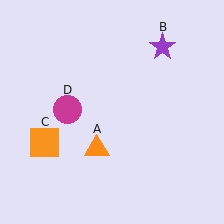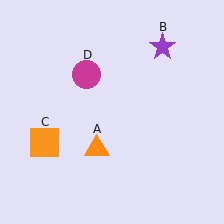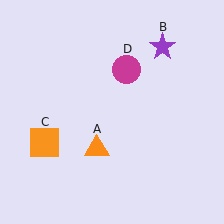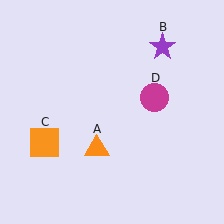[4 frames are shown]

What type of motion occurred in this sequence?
The magenta circle (object D) rotated clockwise around the center of the scene.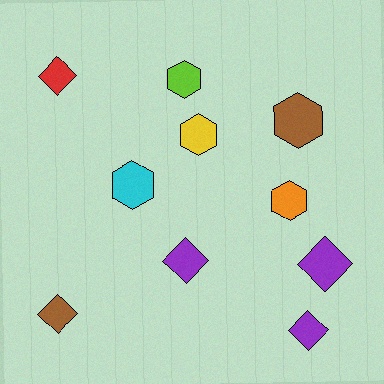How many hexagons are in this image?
There are 5 hexagons.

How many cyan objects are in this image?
There is 1 cyan object.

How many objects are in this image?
There are 10 objects.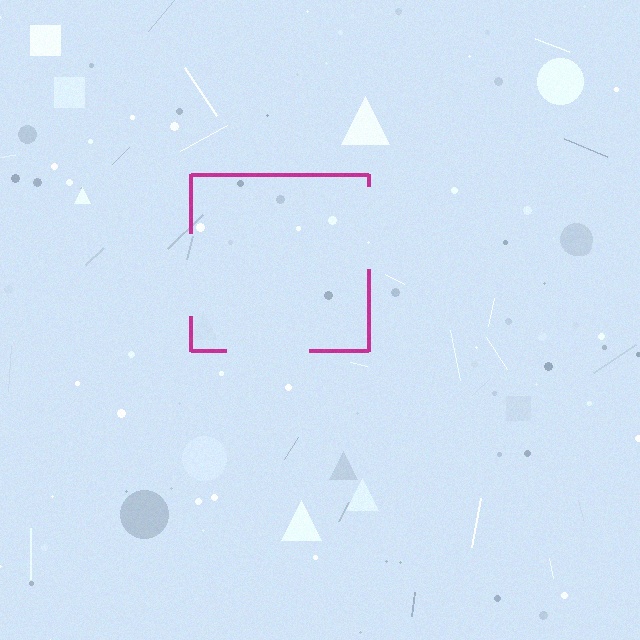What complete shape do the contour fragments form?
The contour fragments form a square.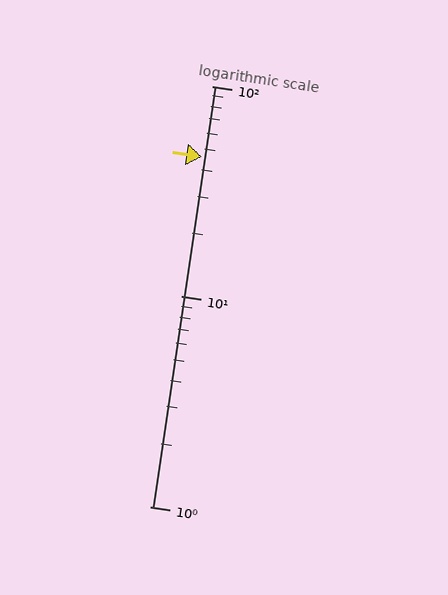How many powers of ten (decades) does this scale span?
The scale spans 2 decades, from 1 to 100.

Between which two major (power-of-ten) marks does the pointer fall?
The pointer is between 10 and 100.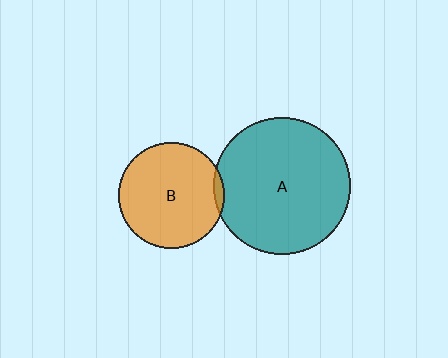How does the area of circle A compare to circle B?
Approximately 1.7 times.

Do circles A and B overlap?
Yes.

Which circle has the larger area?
Circle A (teal).